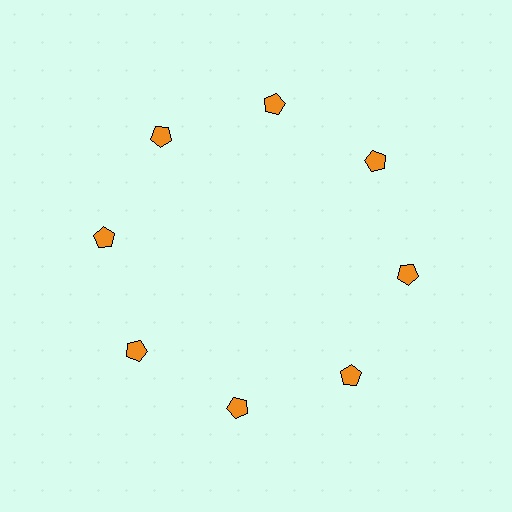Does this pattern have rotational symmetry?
Yes, this pattern has 8-fold rotational symmetry. It looks the same after rotating 45 degrees around the center.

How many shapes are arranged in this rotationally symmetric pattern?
There are 8 shapes, arranged in 8 groups of 1.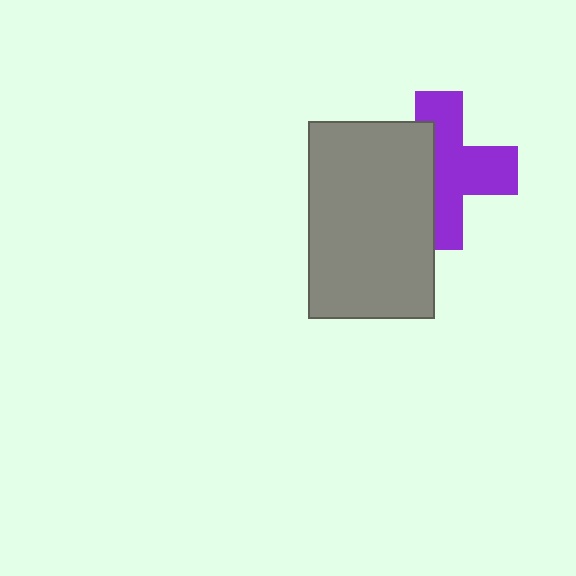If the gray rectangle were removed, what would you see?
You would see the complete purple cross.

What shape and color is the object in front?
The object in front is a gray rectangle.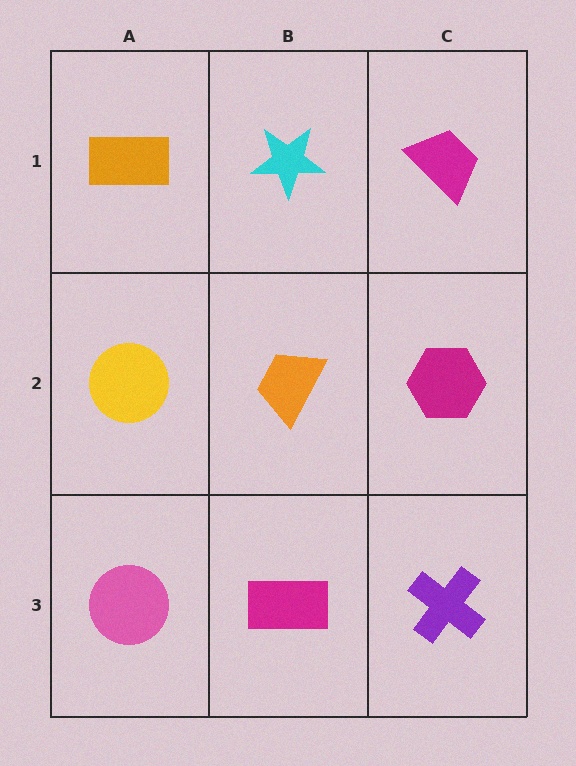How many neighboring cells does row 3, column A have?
2.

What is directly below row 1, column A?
A yellow circle.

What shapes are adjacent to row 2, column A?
An orange rectangle (row 1, column A), a pink circle (row 3, column A), an orange trapezoid (row 2, column B).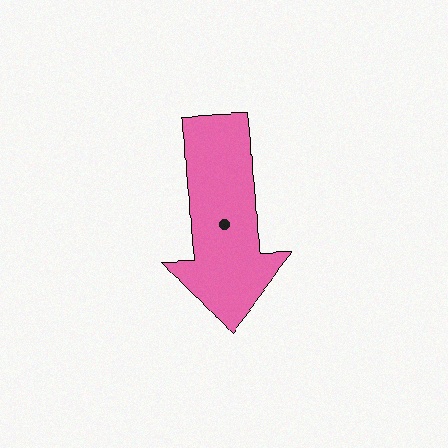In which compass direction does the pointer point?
South.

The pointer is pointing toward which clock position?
Roughly 6 o'clock.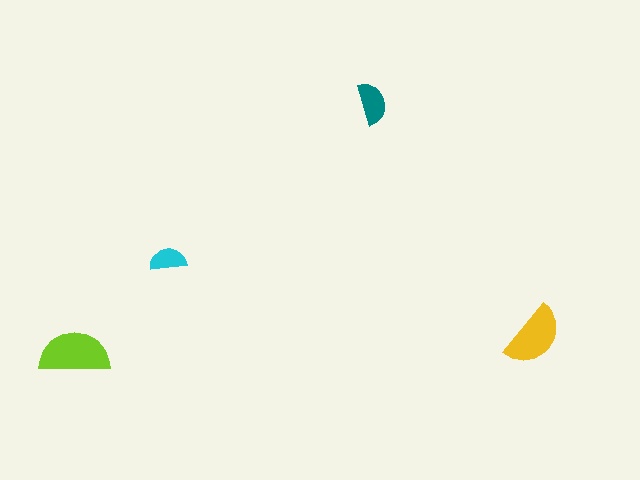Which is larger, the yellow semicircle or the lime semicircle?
The lime one.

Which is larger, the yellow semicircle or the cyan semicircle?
The yellow one.